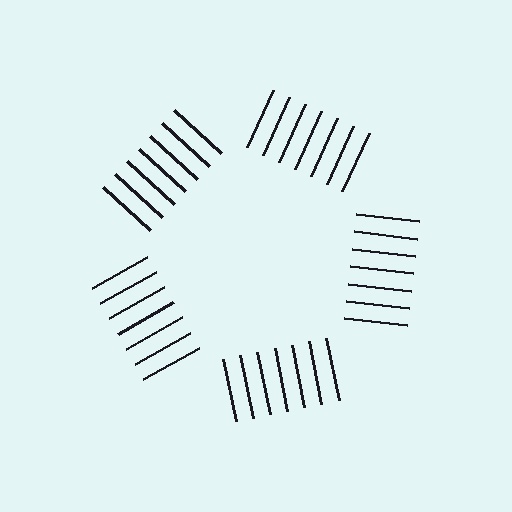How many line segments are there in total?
35 — 7 along each of the 5 edges.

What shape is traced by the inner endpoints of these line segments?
An illusory pentagon — the line segments terminate on its edges but no continuous stroke is drawn.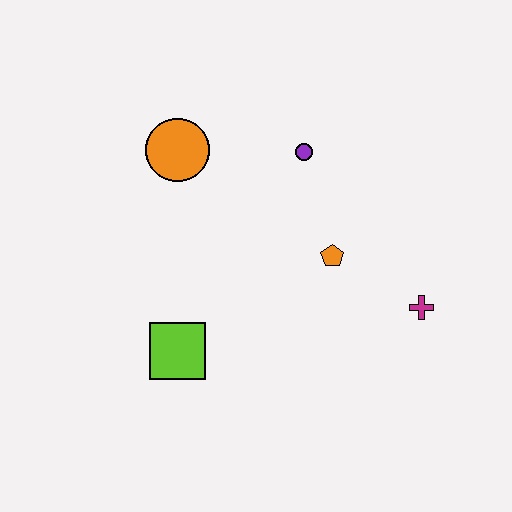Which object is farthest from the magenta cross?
The orange circle is farthest from the magenta cross.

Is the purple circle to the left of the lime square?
No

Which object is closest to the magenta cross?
The orange pentagon is closest to the magenta cross.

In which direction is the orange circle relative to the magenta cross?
The orange circle is to the left of the magenta cross.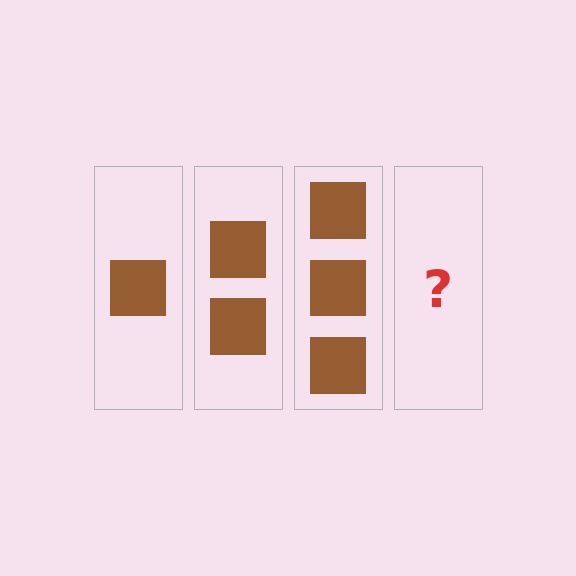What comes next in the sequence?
The next element should be 4 squares.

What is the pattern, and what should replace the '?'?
The pattern is that each step adds one more square. The '?' should be 4 squares.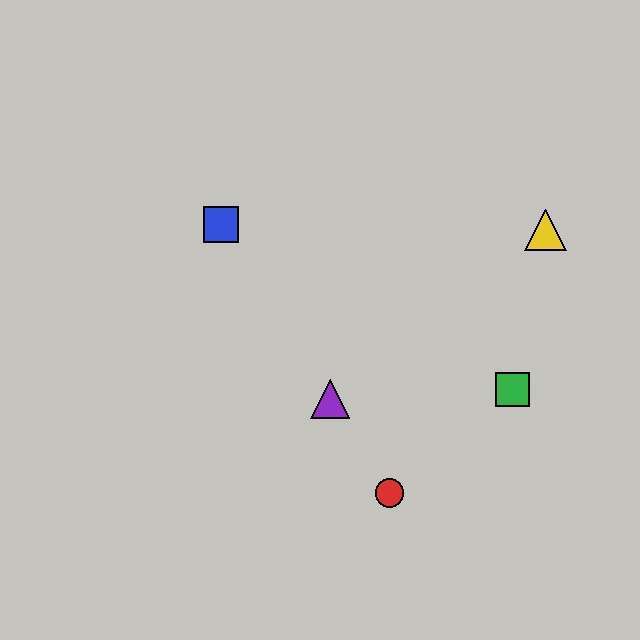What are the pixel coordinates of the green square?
The green square is at (512, 389).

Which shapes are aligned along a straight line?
The red circle, the blue square, the purple triangle are aligned along a straight line.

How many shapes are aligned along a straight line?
3 shapes (the red circle, the blue square, the purple triangle) are aligned along a straight line.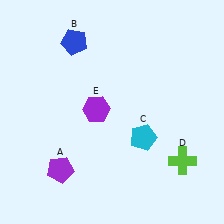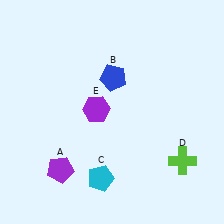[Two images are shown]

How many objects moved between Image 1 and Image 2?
2 objects moved between the two images.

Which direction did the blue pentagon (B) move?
The blue pentagon (B) moved right.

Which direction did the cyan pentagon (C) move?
The cyan pentagon (C) moved left.